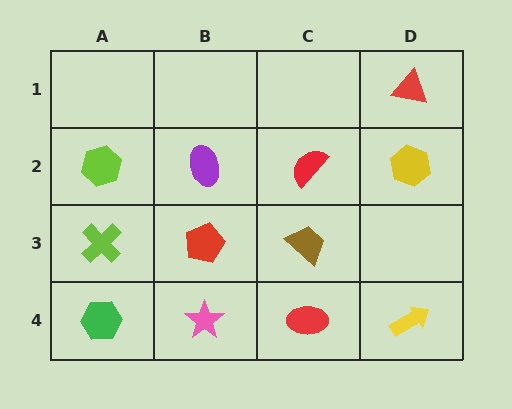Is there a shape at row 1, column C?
No, that cell is empty.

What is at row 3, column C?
A brown trapezoid.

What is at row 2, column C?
A red semicircle.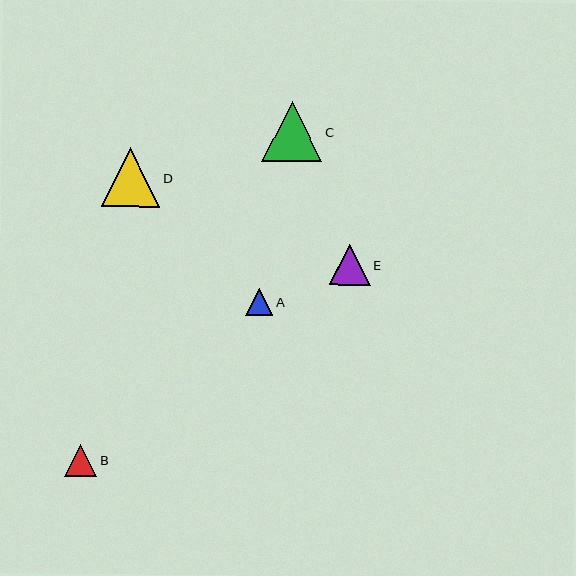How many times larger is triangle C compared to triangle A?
Triangle C is approximately 2.2 times the size of triangle A.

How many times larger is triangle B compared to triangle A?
Triangle B is approximately 1.2 times the size of triangle A.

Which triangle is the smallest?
Triangle A is the smallest with a size of approximately 27 pixels.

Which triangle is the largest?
Triangle C is the largest with a size of approximately 60 pixels.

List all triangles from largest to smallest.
From largest to smallest: C, D, E, B, A.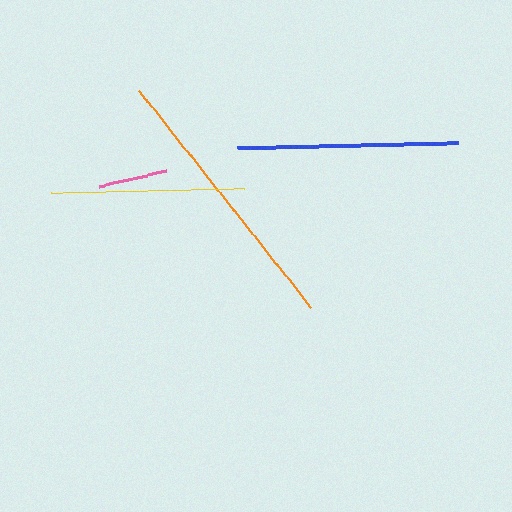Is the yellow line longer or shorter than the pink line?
The yellow line is longer than the pink line.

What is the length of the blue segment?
The blue segment is approximately 221 pixels long.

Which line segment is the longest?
The orange line is the longest at approximately 277 pixels.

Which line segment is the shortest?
The pink line is the shortest at approximately 68 pixels.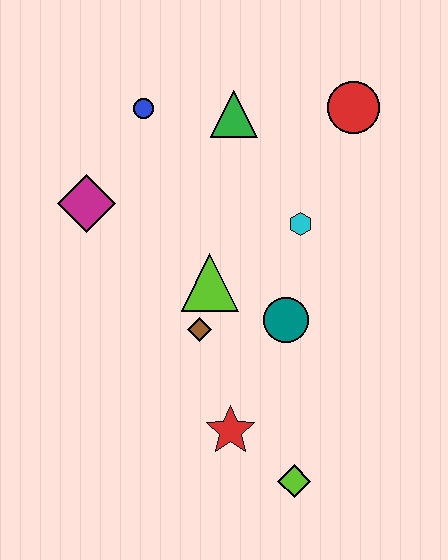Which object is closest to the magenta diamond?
The blue circle is closest to the magenta diamond.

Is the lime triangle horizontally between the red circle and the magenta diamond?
Yes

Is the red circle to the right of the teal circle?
Yes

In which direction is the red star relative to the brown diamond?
The red star is below the brown diamond.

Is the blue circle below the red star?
No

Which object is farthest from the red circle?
The lime diamond is farthest from the red circle.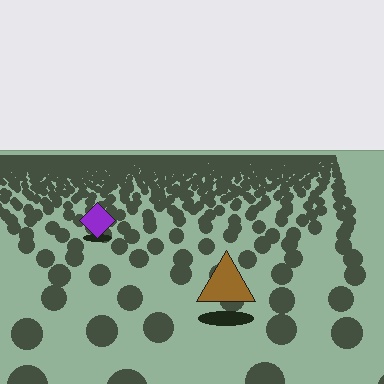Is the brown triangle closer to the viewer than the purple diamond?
Yes. The brown triangle is closer — you can tell from the texture gradient: the ground texture is coarser near it.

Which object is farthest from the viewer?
The purple diamond is farthest from the viewer. It appears smaller and the ground texture around it is denser.